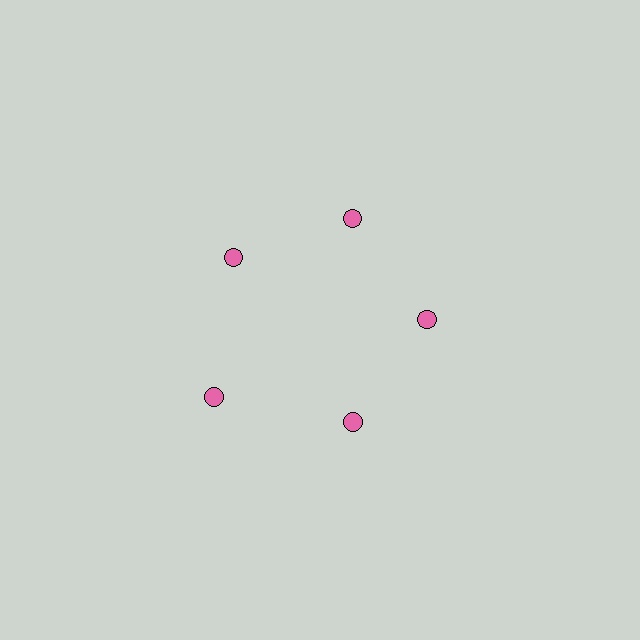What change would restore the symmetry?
The symmetry would be restored by moving it inward, back onto the ring so that all 5 circles sit at equal angles and equal distance from the center.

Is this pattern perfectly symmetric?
No. The 5 pink circles are arranged in a ring, but one element near the 8 o'clock position is pushed outward from the center, breaking the 5-fold rotational symmetry.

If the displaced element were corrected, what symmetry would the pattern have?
It would have 5-fold rotational symmetry — the pattern would map onto itself every 72 degrees.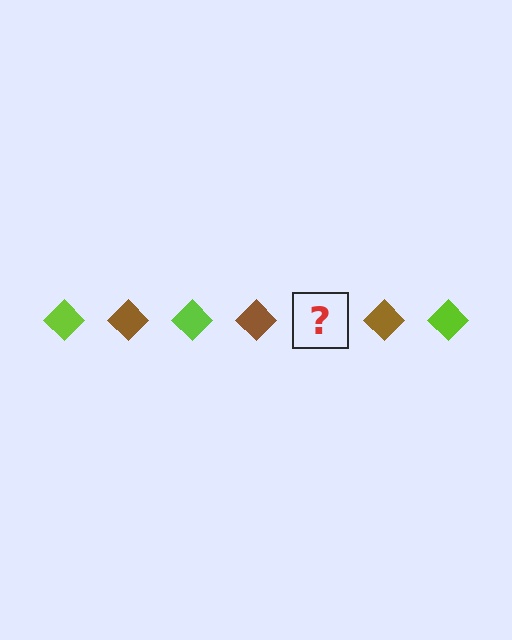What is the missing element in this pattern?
The missing element is a lime diamond.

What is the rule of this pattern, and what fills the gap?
The rule is that the pattern cycles through lime, brown diamonds. The gap should be filled with a lime diamond.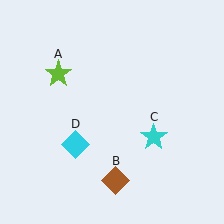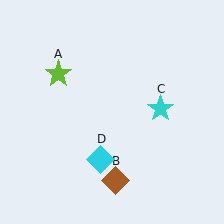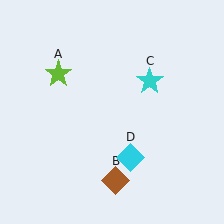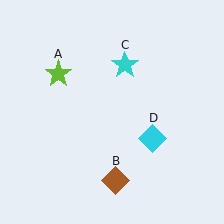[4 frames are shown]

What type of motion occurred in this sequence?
The cyan star (object C), cyan diamond (object D) rotated counterclockwise around the center of the scene.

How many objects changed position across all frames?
2 objects changed position: cyan star (object C), cyan diamond (object D).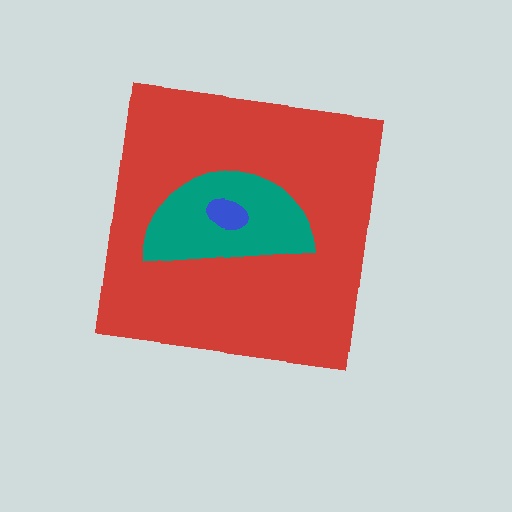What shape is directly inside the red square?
The teal semicircle.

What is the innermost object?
The blue ellipse.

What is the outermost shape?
The red square.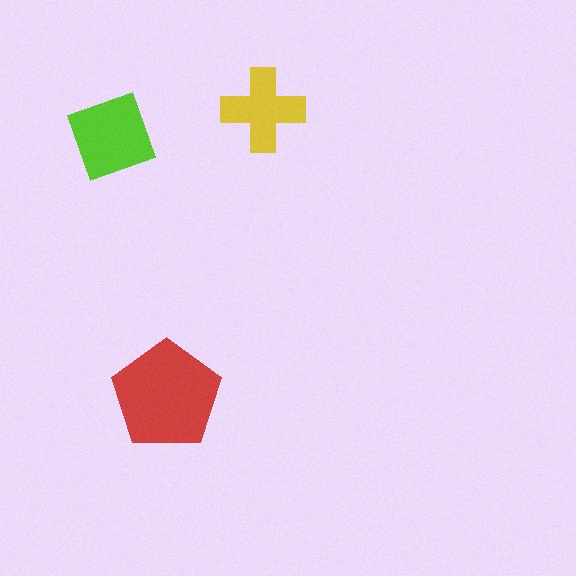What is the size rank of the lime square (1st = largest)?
2nd.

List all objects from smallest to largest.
The yellow cross, the lime square, the red pentagon.